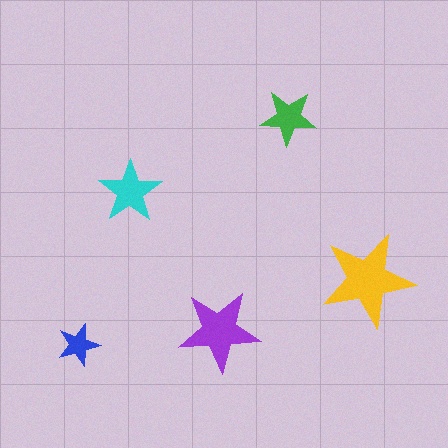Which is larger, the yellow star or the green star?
The yellow one.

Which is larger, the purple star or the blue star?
The purple one.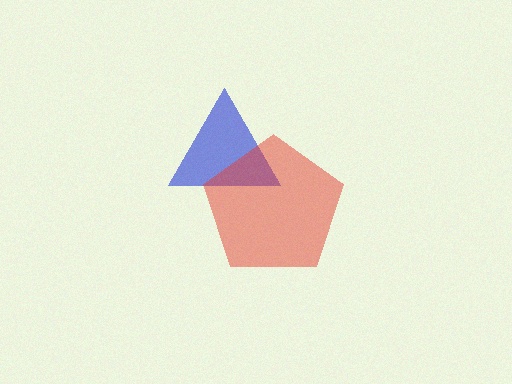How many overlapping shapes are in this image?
There are 2 overlapping shapes in the image.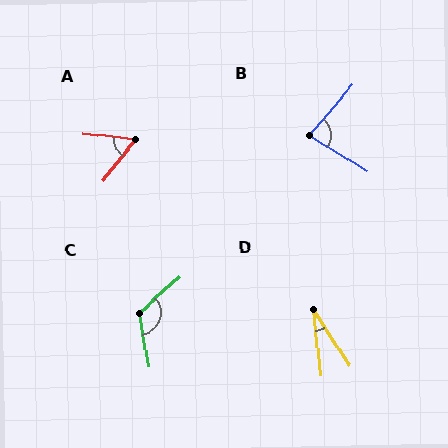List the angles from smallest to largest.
D (27°), A (58°), B (82°), C (121°).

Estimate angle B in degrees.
Approximately 82 degrees.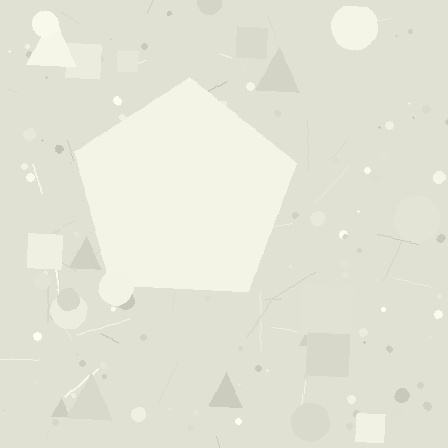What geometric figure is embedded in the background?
A pentagon is embedded in the background.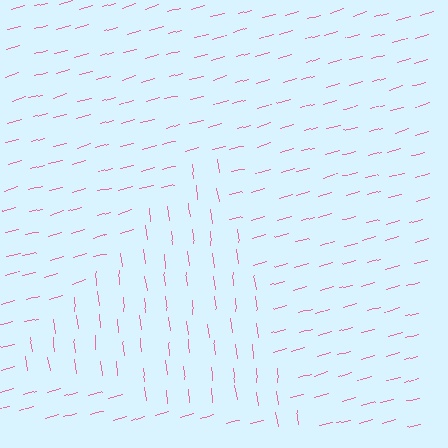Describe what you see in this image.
The image is filled with small pink line segments. A triangle region in the image has lines oriented differently from the surrounding lines, creating a visible texture boundary.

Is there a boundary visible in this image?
Yes, there is a texture boundary formed by a change in line orientation.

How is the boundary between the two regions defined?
The boundary is defined purely by a change in line orientation (approximately 81 degrees difference). All lines are the same color and thickness.